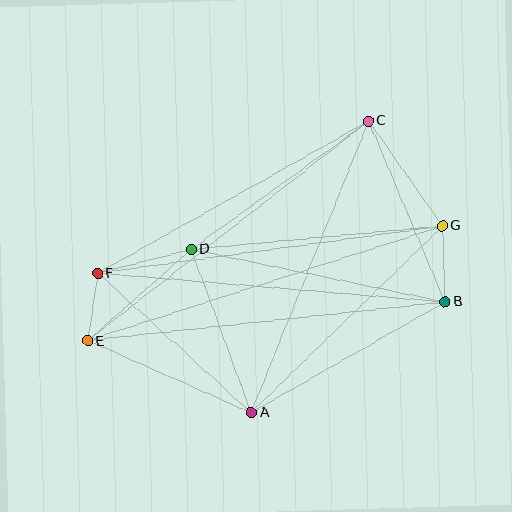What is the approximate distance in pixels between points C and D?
The distance between C and D is approximately 218 pixels.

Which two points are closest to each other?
Points E and F are closest to each other.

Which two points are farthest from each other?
Points E and G are farthest from each other.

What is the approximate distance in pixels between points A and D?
The distance between A and D is approximately 174 pixels.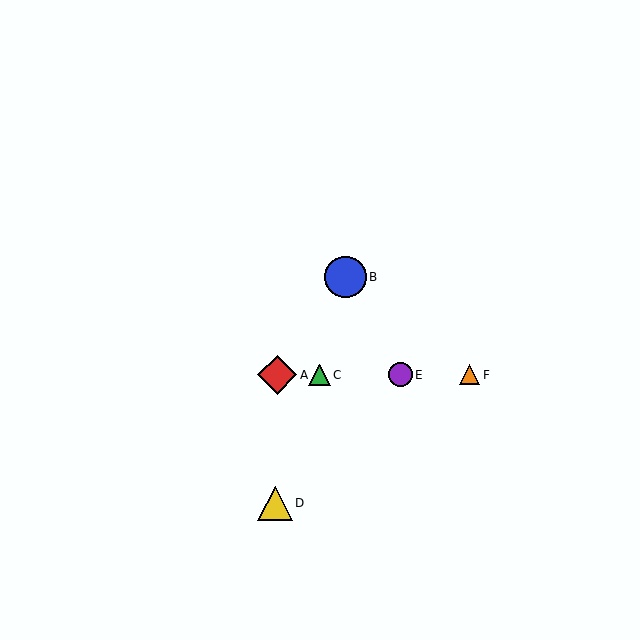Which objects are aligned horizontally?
Objects A, C, E, F are aligned horizontally.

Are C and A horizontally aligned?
Yes, both are at y≈375.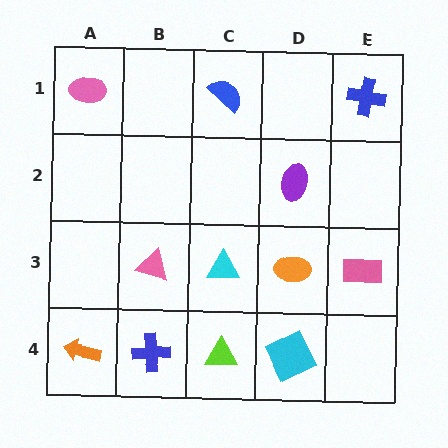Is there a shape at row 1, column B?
No, that cell is empty.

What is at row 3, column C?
A cyan triangle.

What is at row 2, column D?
A purple ellipse.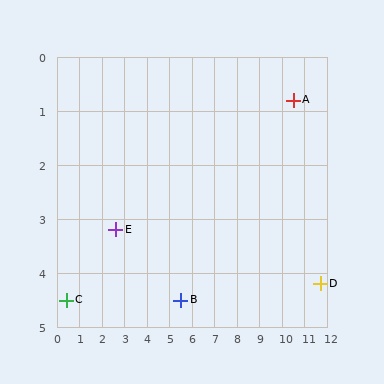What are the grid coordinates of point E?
Point E is at approximately (2.6, 3.2).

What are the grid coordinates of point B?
Point B is at approximately (5.5, 4.5).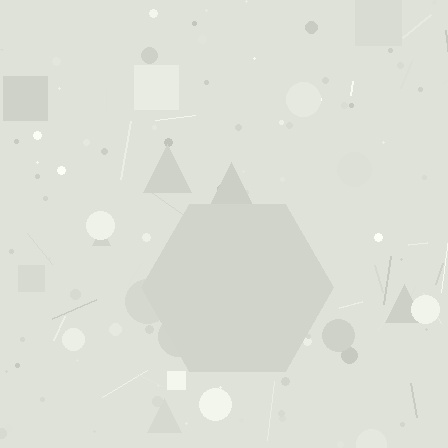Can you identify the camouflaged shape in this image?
The camouflaged shape is a hexagon.